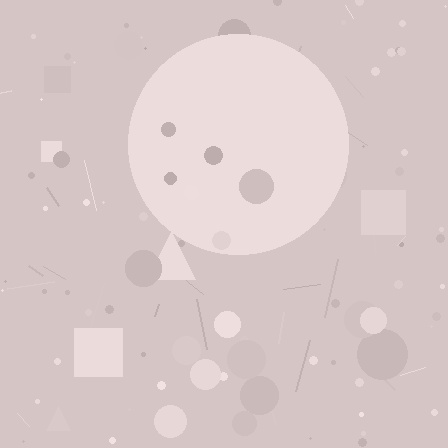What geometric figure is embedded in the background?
A circle is embedded in the background.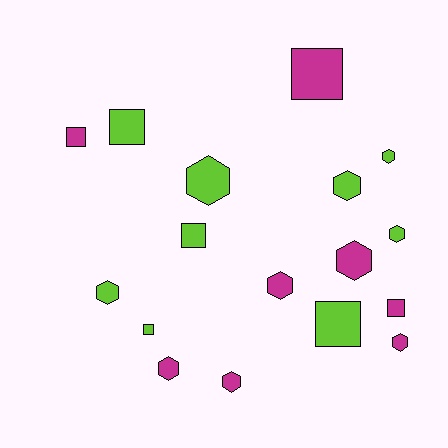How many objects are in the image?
There are 17 objects.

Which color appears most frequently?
Lime, with 9 objects.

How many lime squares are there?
There are 4 lime squares.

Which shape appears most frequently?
Hexagon, with 10 objects.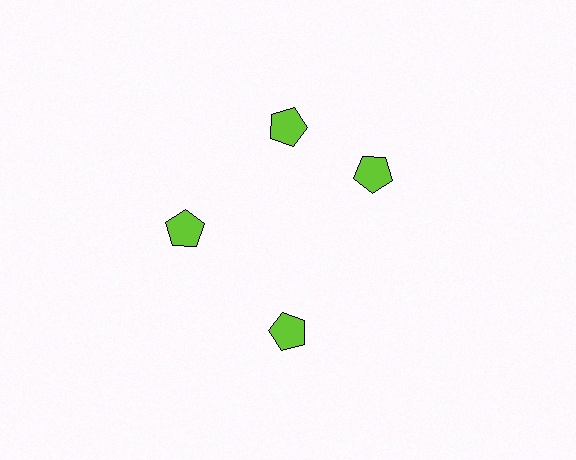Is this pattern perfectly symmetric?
No. The 4 lime pentagons are arranged in a ring, but one element near the 3 o'clock position is rotated out of alignment along the ring, breaking the 4-fold rotational symmetry.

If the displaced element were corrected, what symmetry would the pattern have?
It would have 4-fold rotational symmetry — the pattern would map onto itself every 90 degrees.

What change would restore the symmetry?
The symmetry would be restored by rotating it back into even spacing with its neighbors so that all 4 pentagons sit at equal angles and equal distance from the center.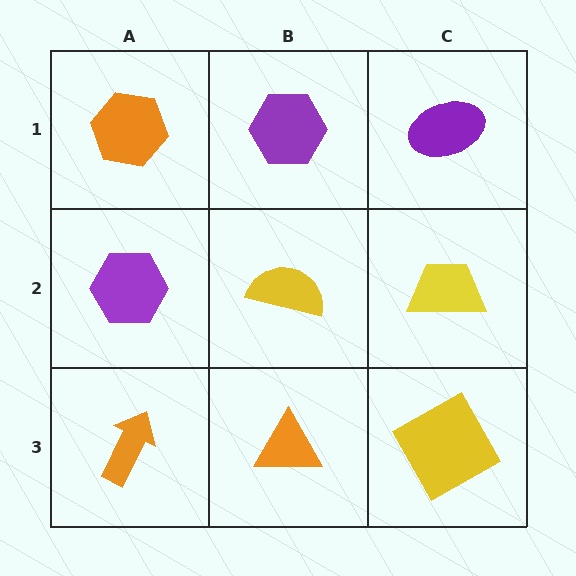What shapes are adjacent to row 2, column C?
A purple ellipse (row 1, column C), a yellow square (row 3, column C), a yellow semicircle (row 2, column B).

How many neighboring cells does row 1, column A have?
2.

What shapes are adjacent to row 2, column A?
An orange hexagon (row 1, column A), an orange arrow (row 3, column A), a yellow semicircle (row 2, column B).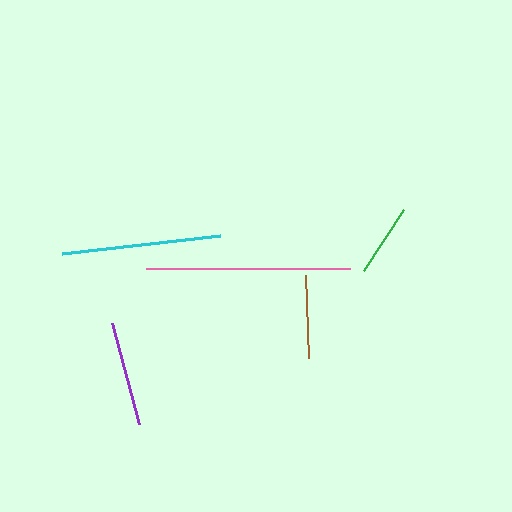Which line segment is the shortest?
The green line is the shortest at approximately 73 pixels.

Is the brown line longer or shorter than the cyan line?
The cyan line is longer than the brown line.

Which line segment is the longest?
The pink line is the longest at approximately 204 pixels.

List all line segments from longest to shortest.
From longest to shortest: pink, cyan, purple, brown, green.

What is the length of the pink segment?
The pink segment is approximately 204 pixels long.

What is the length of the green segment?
The green segment is approximately 73 pixels long.